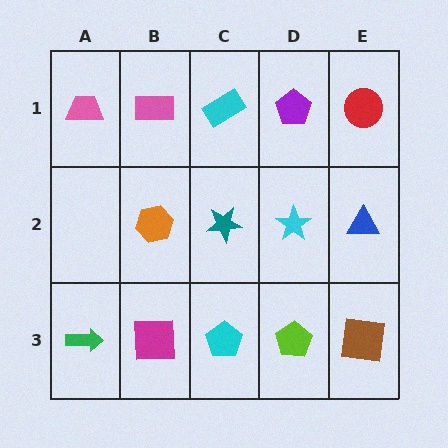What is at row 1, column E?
A red circle.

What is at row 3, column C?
A cyan pentagon.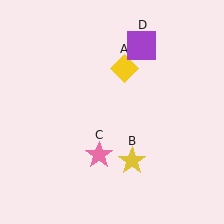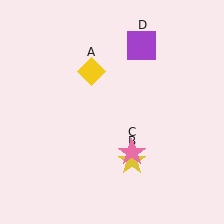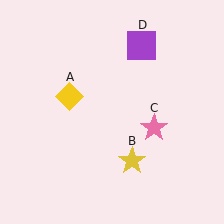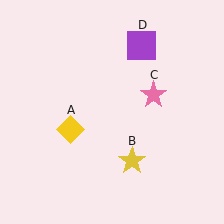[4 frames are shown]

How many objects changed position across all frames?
2 objects changed position: yellow diamond (object A), pink star (object C).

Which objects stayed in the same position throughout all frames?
Yellow star (object B) and purple square (object D) remained stationary.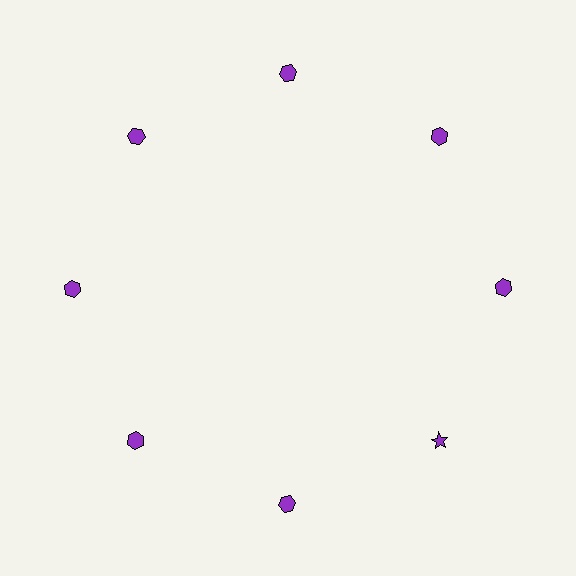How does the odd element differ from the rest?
It has a different shape: star instead of hexagon.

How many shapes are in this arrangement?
There are 8 shapes arranged in a ring pattern.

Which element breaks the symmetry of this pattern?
The purple star at roughly the 4 o'clock position breaks the symmetry. All other shapes are purple hexagons.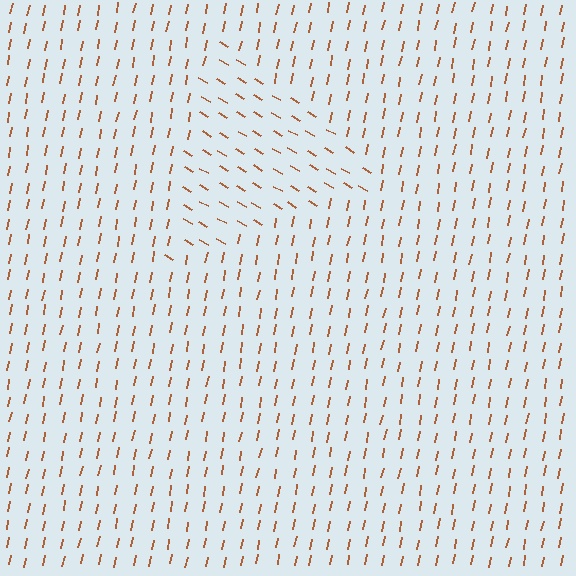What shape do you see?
I see a triangle.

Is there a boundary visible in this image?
Yes, there is a texture boundary formed by a change in line orientation.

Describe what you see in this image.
The image is filled with small brown line segments. A triangle region in the image has lines oriented differently from the surrounding lines, creating a visible texture boundary.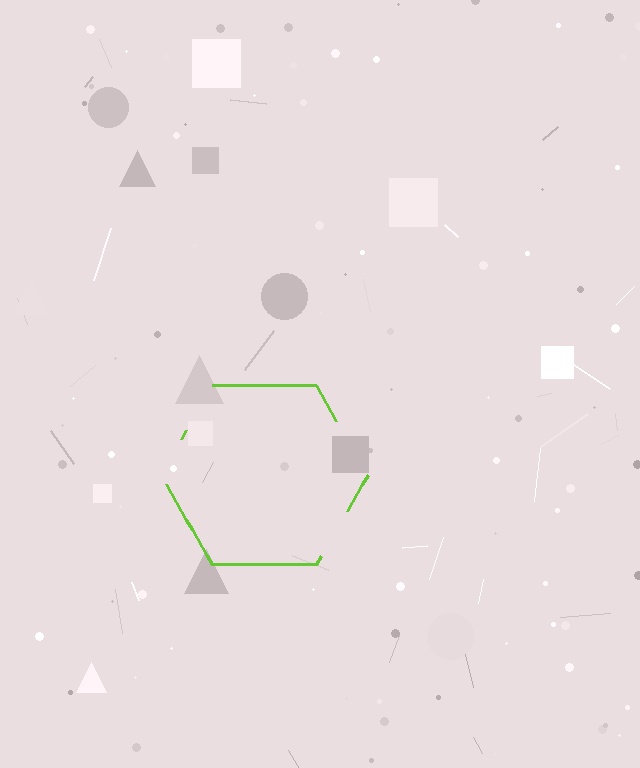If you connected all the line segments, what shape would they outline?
They would outline a hexagon.